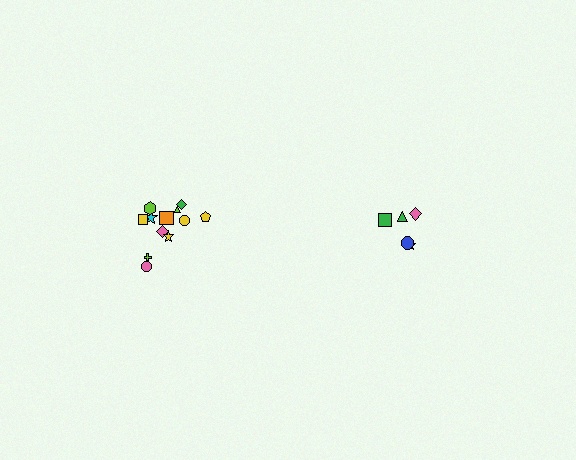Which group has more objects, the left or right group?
The left group.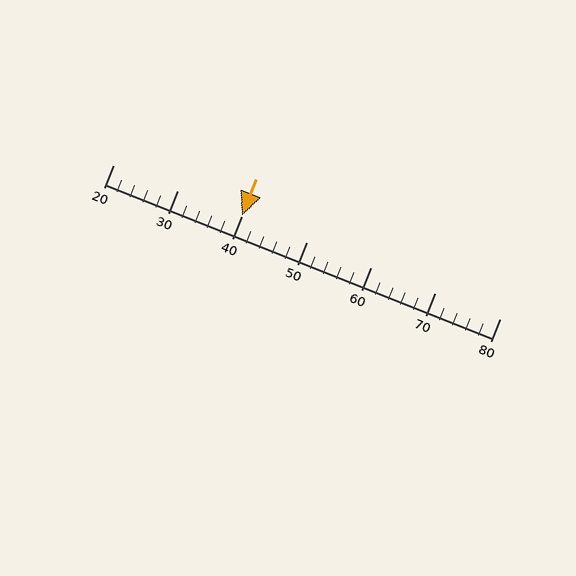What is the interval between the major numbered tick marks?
The major tick marks are spaced 10 units apart.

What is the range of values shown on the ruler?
The ruler shows values from 20 to 80.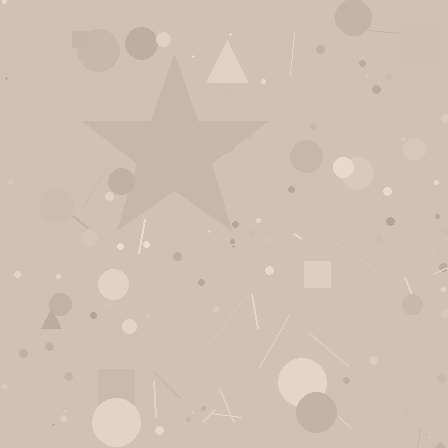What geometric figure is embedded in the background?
A star is embedded in the background.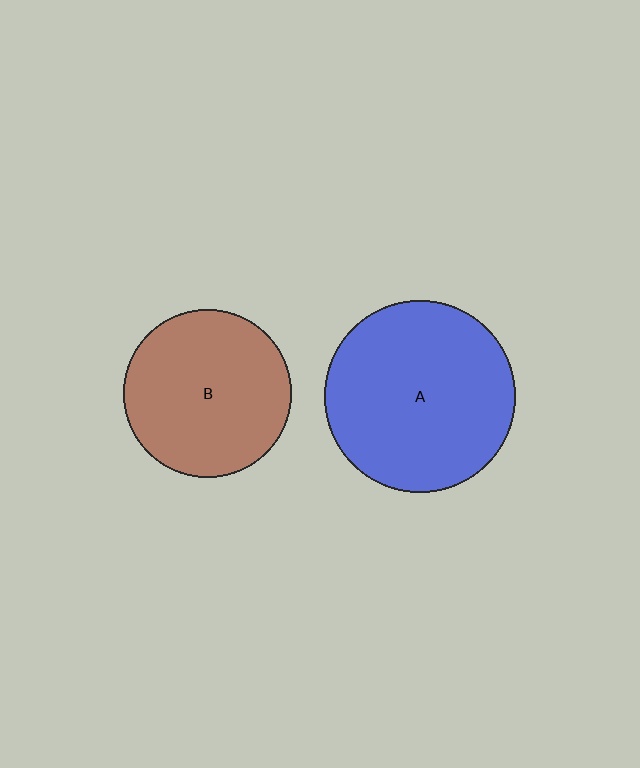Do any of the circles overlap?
No, none of the circles overlap.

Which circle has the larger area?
Circle A (blue).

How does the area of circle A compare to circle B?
Approximately 1.3 times.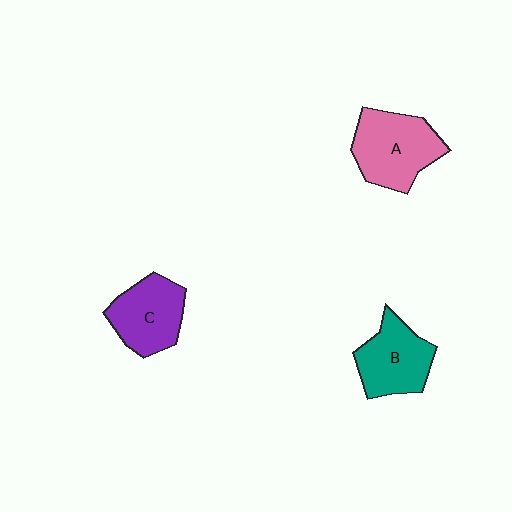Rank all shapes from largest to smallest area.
From largest to smallest: A (pink), B (teal), C (purple).